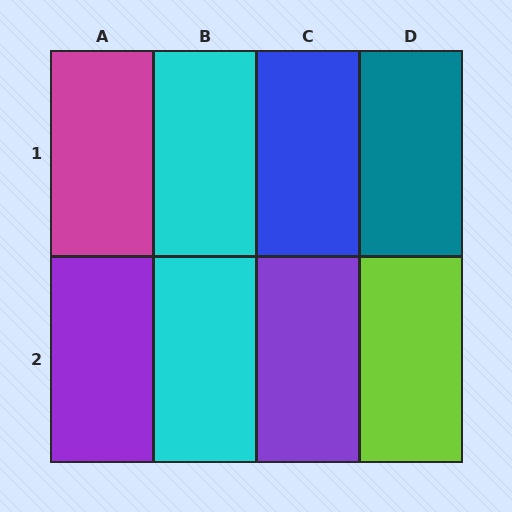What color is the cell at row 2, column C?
Purple.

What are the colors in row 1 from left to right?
Magenta, cyan, blue, teal.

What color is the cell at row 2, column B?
Cyan.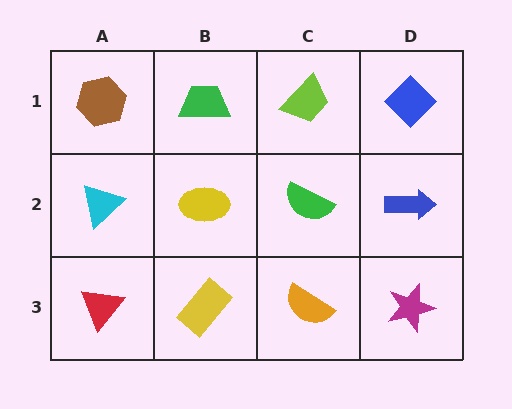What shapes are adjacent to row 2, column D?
A blue diamond (row 1, column D), a magenta star (row 3, column D), a green semicircle (row 2, column C).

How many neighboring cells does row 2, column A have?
3.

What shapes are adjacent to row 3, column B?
A yellow ellipse (row 2, column B), a red triangle (row 3, column A), an orange semicircle (row 3, column C).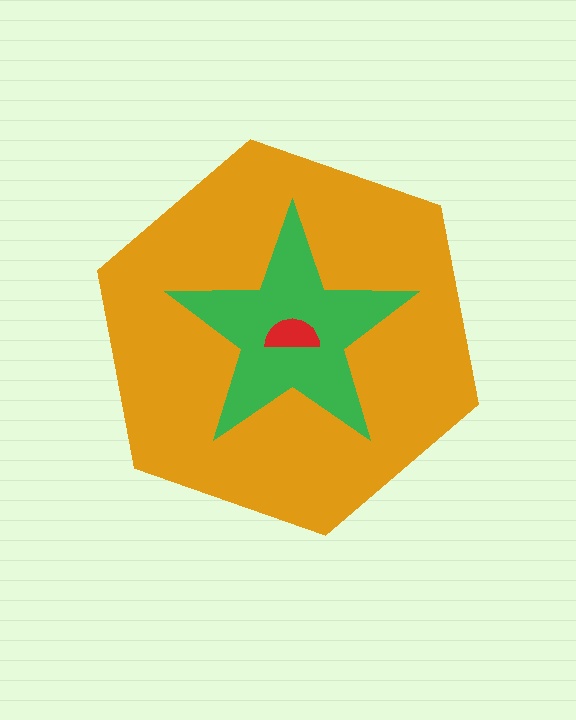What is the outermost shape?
The orange hexagon.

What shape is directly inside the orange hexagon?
The green star.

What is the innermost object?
The red semicircle.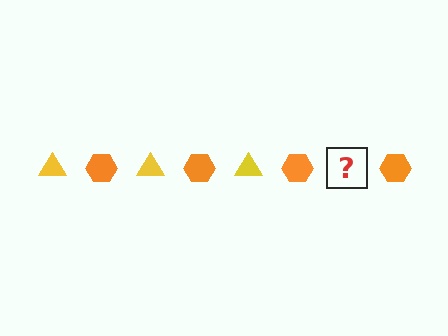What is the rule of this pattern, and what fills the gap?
The rule is that the pattern alternates between yellow triangle and orange hexagon. The gap should be filled with a yellow triangle.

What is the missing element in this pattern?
The missing element is a yellow triangle.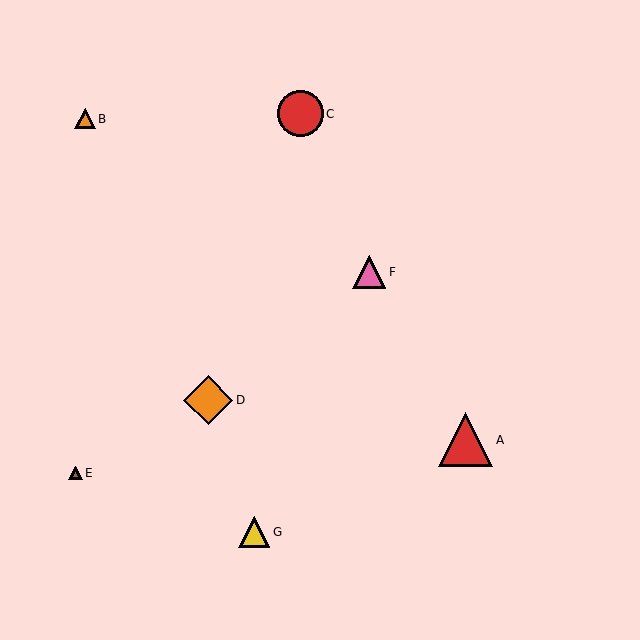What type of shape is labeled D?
Shape D is an orange diamond.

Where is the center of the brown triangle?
The center of the brown triangle is at (75, 473).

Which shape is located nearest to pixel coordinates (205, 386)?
The orange diamond (labeled D) at (208, 400) is nearest to that location.